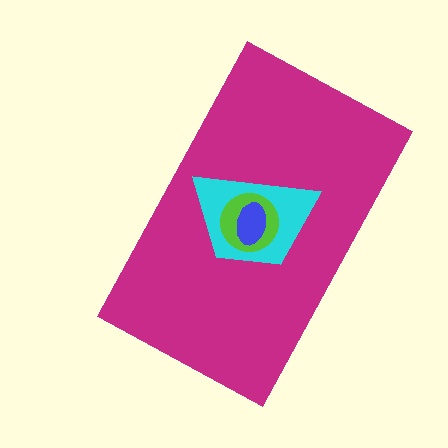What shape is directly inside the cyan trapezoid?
The lime circle.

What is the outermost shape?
The magenta rectangle.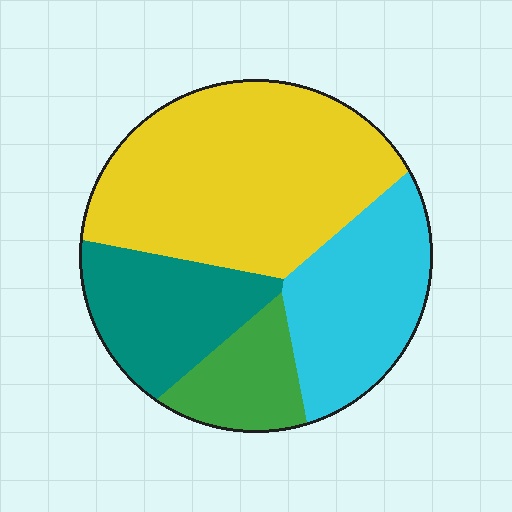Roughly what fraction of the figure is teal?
Teal takes up less than a quarter of the figure.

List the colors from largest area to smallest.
From largest to smallest: yellow, cyan, teal, green.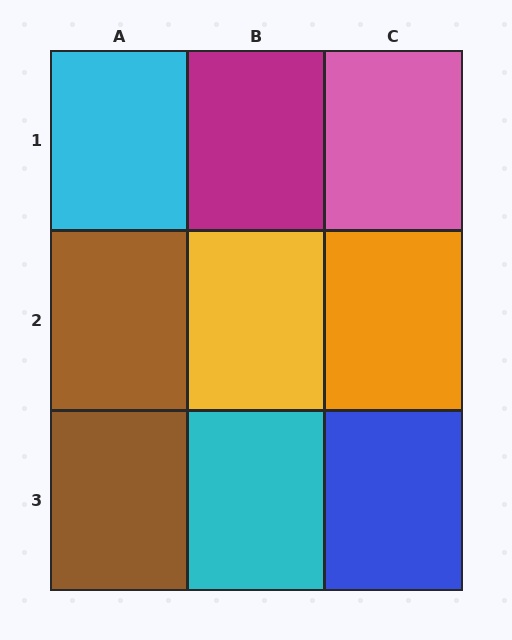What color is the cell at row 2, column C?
Orange.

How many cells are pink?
1 cell is pink.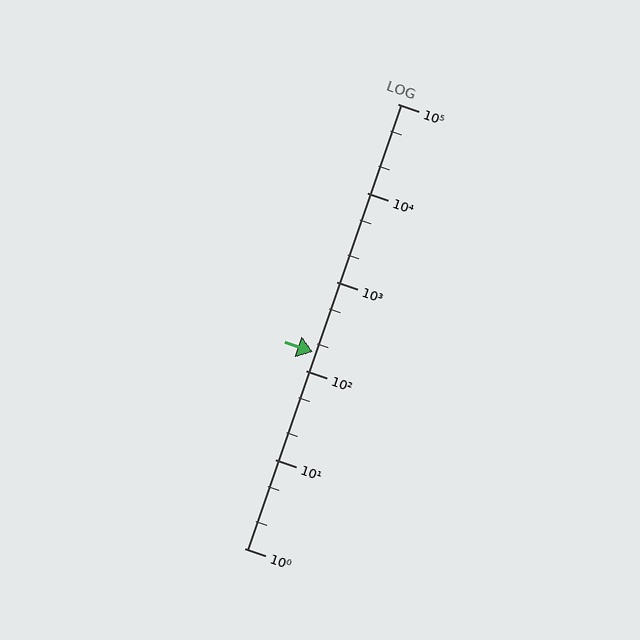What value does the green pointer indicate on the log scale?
The pointer indicates approximately 160.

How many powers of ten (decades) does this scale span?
The scale spans 5 decades, from 1 to 100000.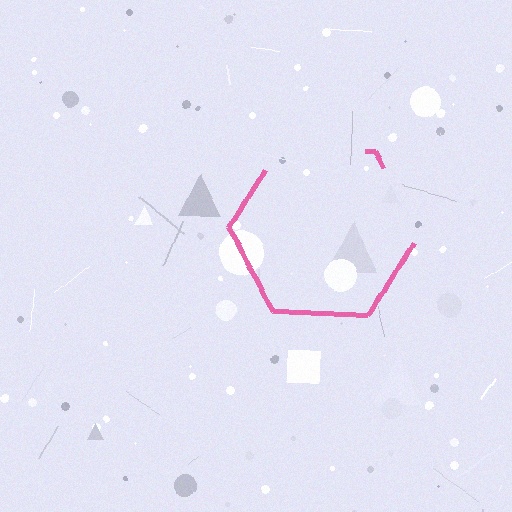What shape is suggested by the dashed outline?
The dashed outline suggests a hexagon.